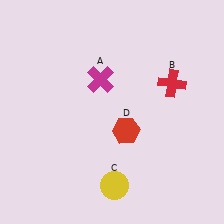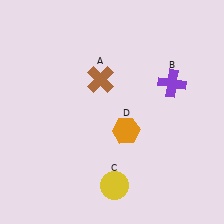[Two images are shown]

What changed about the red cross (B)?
In Image 1, B is red. In Image 2, it changed to purple.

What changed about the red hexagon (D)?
In Image 1, D is red. In Image 2, it changed to orange.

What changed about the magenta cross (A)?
In Image 1, A is magenta. In Image 2, it changed to brown.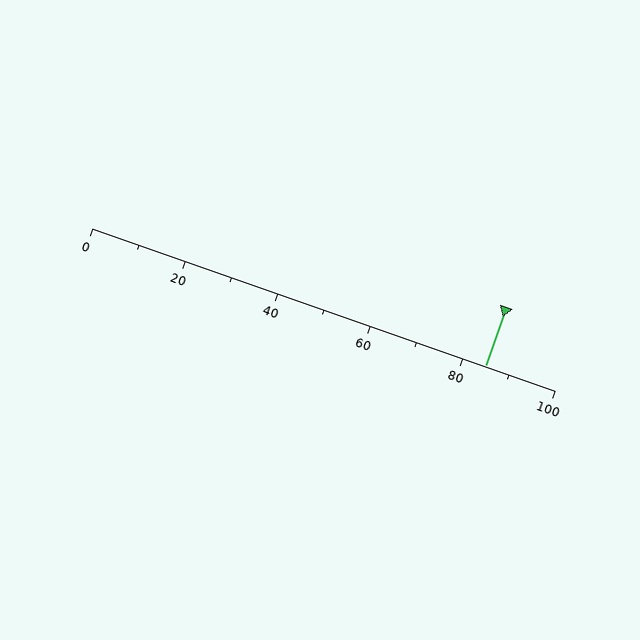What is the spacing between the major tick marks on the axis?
The major ticks are spaced 20 apart.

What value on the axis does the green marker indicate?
The marker indicates approximately 85.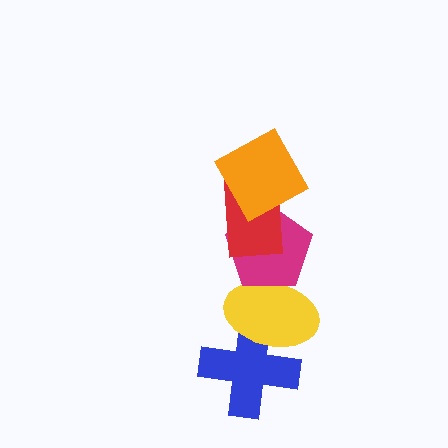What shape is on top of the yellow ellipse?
The magenta pentagon is on top of the yellow ellipse.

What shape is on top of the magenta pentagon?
The red rectangle is on top of the magenta pentagon.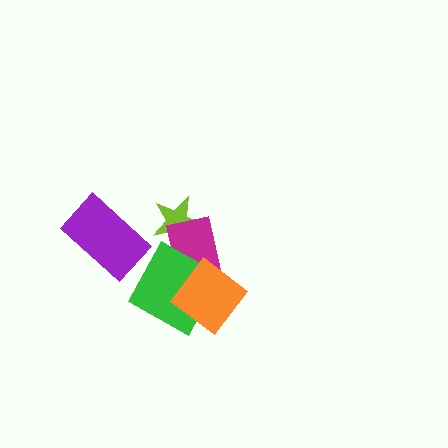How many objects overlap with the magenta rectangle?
3 objects overlap with the magenta rectangle.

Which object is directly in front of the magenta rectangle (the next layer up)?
The green square is directly in front of the magenta rectangle.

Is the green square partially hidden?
Yes, it is partially covered by another shape.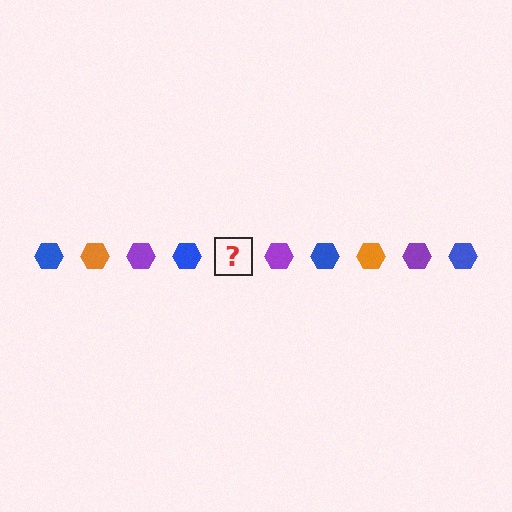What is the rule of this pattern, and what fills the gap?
The rule is that the pattern cycles through blue, orange, purple hexagons. The gap should be filled with an orange hexagon.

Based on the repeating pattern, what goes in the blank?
The blank should be an orange hexagon.